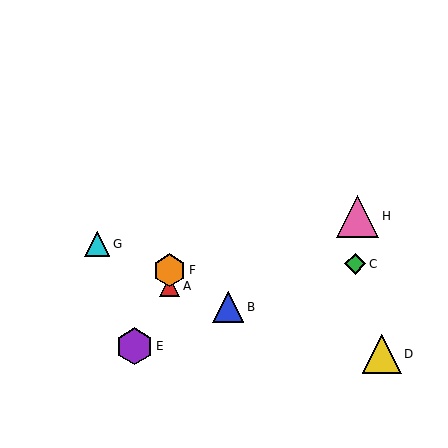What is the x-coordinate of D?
Object D is at x≈382.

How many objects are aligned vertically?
2 objects (A, F) are aligned vertically.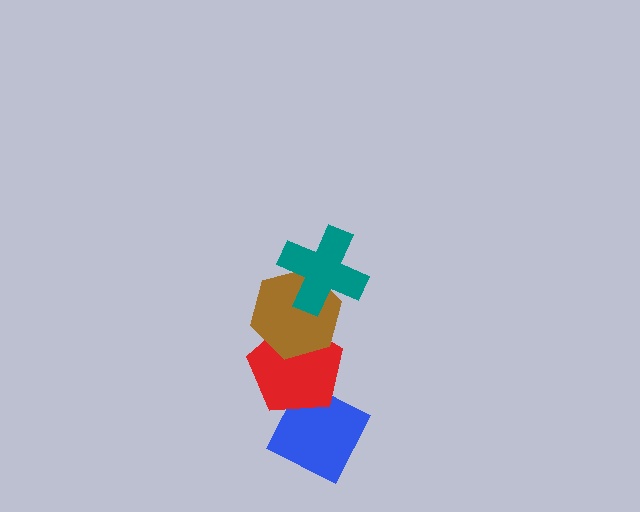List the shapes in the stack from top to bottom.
From top to bottom: the teal cross, the brown hexagon, the red pentagon, the blue diamond.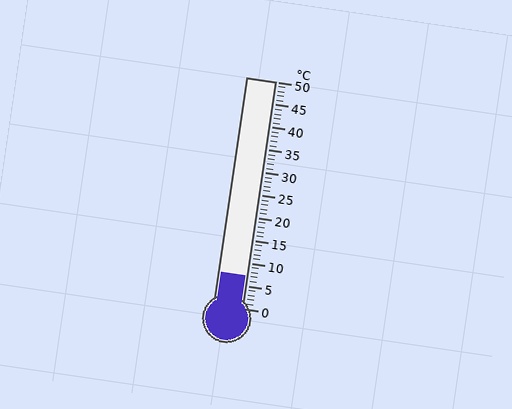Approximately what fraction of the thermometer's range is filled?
The thermometer is filled to approximately 15% of its range.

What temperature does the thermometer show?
The thermometer shows approximately 7°C.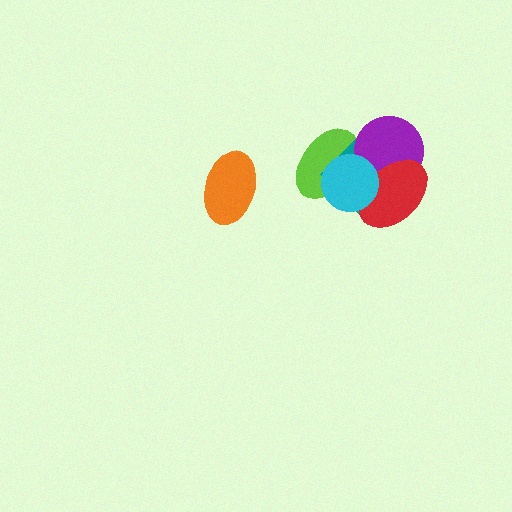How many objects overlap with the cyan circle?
4 objects overlap with the cyan circle.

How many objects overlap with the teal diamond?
4 objects overlap with the teal diamond.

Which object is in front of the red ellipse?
The cyan circle is in front of the red ellipse.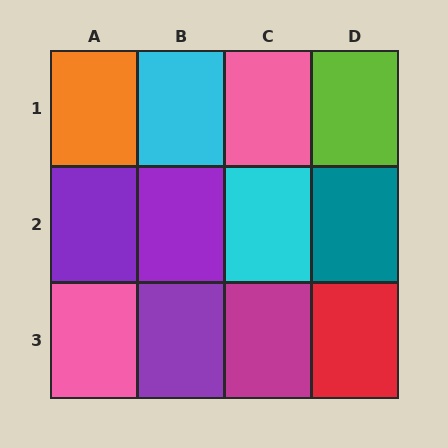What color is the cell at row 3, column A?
Pink.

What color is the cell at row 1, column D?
Lime.